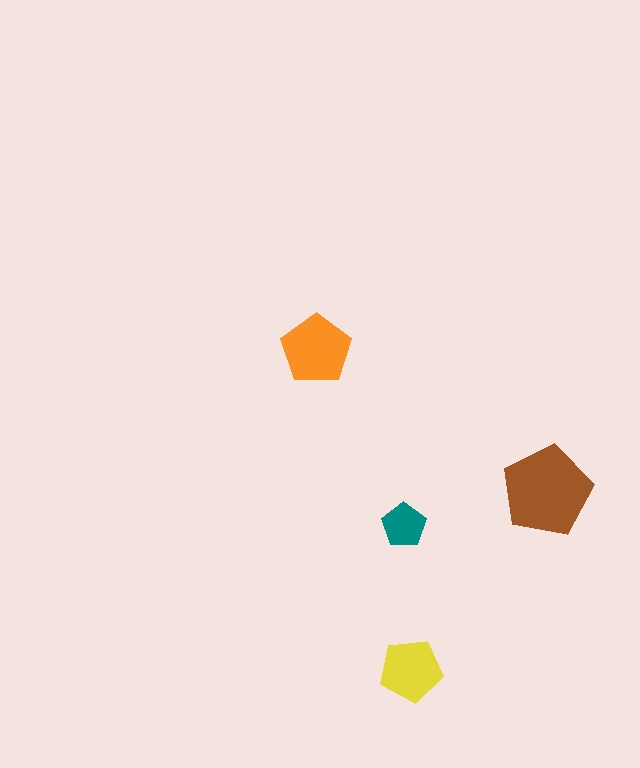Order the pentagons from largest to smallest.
the brown one, the orange one, the yellow one, the teal one.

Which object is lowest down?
The yellow pentagon is bottommost.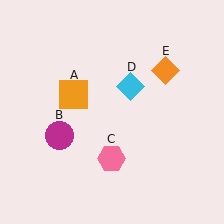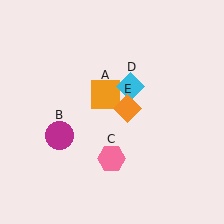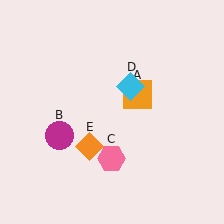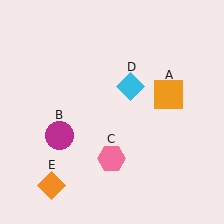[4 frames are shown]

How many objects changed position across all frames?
2 objects changed position: orange square (object A), orange diamond (object E).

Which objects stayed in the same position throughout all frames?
Magenta circle (object B) and pink hexagon (object C) and cyan diamond (object D) remained stationary.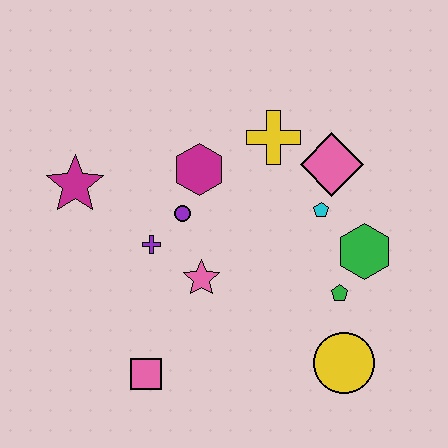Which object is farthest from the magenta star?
The yellow circle is farthest from the magenta star.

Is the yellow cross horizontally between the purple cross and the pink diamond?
Yes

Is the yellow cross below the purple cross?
No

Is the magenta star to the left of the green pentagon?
Yes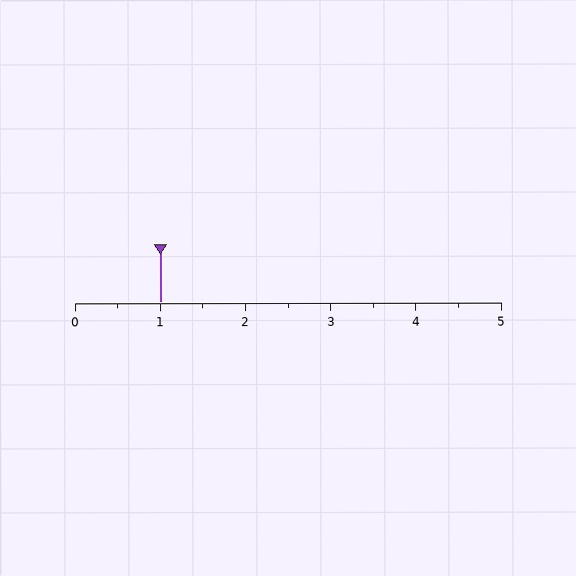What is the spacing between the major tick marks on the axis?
The major ticks are spaced 1 apart.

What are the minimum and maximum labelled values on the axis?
The axis runs from 0 to 5.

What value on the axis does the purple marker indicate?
The marker indicates approximately 1.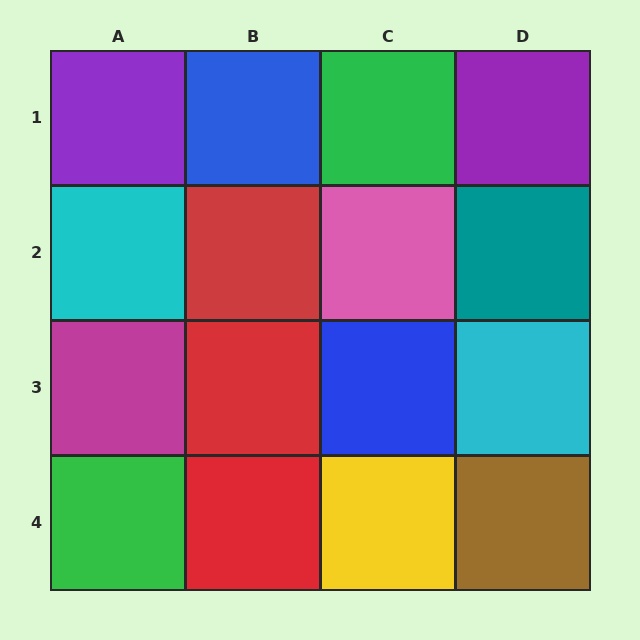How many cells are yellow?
1 cell is yellow.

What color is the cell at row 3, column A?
Magenta.